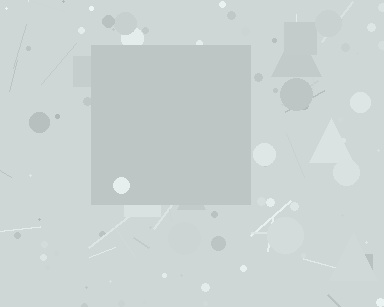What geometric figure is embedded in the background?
A square is embedded in the background.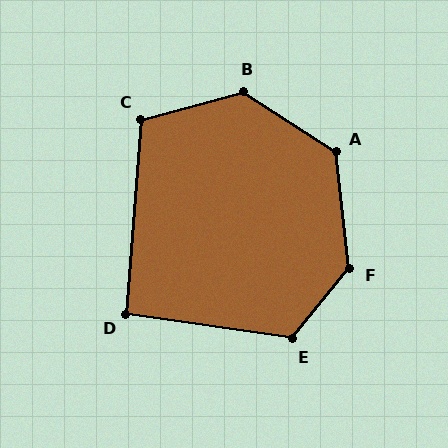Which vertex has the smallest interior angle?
D, at approximately 94 degrees.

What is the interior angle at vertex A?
Approximately 130 degrees (obtuse).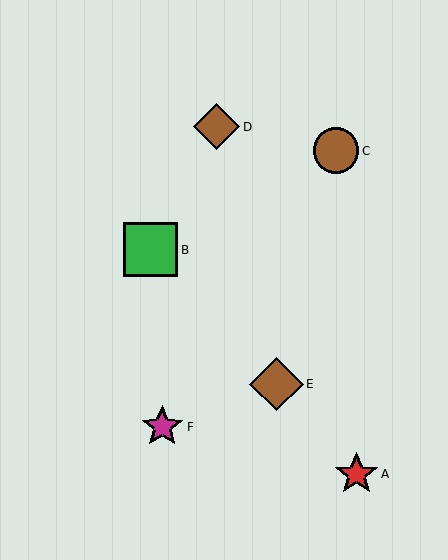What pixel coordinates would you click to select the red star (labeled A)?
Click at (357, 474) to select the red star A.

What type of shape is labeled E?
Shape E is a brown diamond.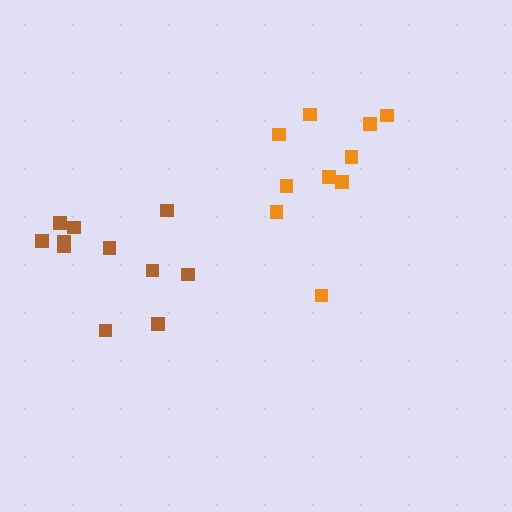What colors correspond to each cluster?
The clusters are colored: orange, brown.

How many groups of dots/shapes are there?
There are 2 groups.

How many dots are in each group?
Group 1: 10 dots, Group 2: 11 dots (21 total).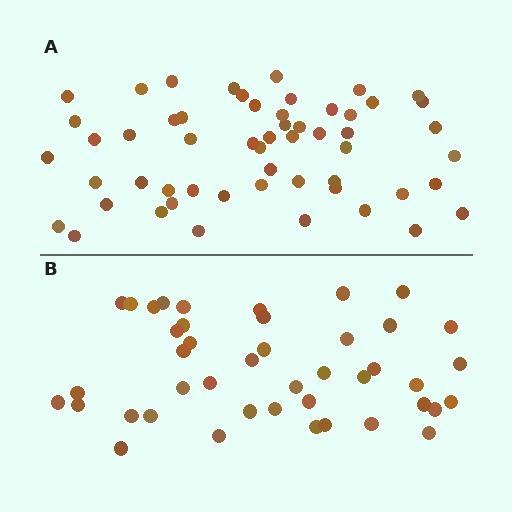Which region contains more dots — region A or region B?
Region A (the top region) has more dots.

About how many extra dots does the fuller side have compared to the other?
Region A has roughly 12 or so more dots than region B.